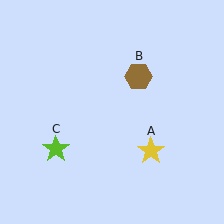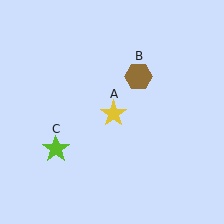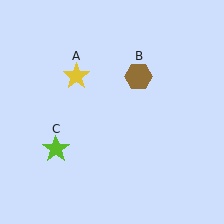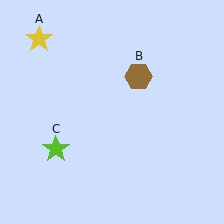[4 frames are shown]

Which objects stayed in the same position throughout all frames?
Brown hexagon (object B) and lime star (object C) remained stationary.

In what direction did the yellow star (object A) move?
The yellow star (object A) moved up and to the left.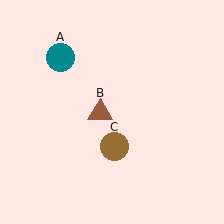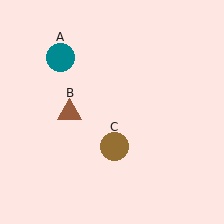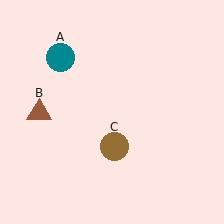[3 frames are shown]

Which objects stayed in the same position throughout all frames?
Teal circle (object A) and brown circle (object C) remained stationary.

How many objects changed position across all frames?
1 object changed position: brown triangle (object B).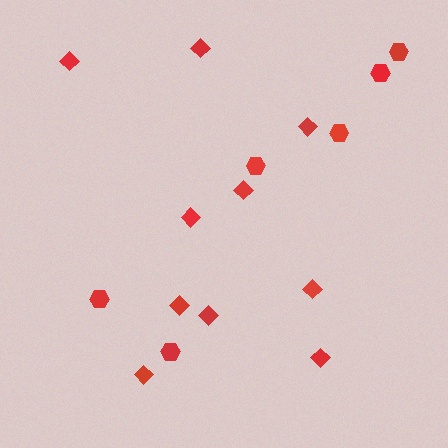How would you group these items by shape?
There are 2 groups: one group of hexagons (6) and one group of diamonds (10).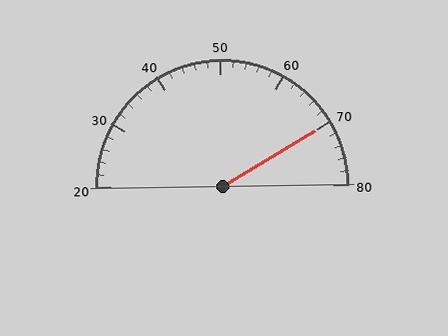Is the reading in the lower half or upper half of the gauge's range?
The reading is in the upper half of the range (20 to 80).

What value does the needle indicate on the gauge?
The needle indicates approximately 70.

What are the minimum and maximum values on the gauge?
The gauge ranges from 20 to 80.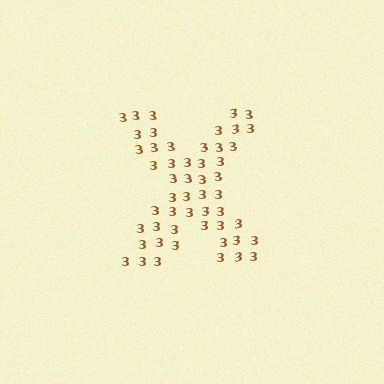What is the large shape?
The large shape is the letter X.